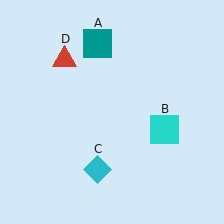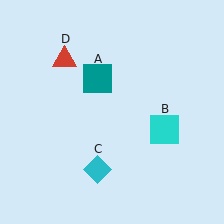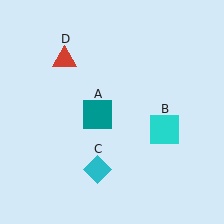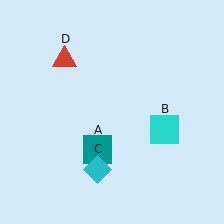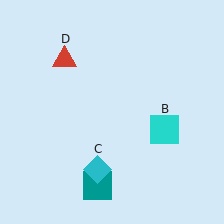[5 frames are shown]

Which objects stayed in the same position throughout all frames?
Cyan square (object B) and cyan diamond (object C) and red triangle (object D) remained stationary.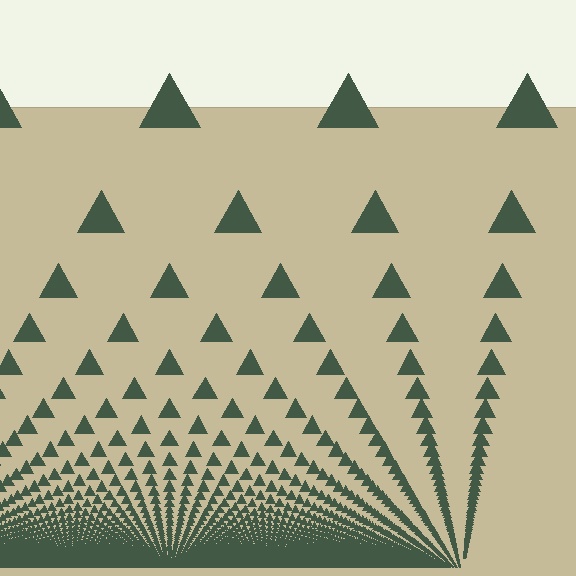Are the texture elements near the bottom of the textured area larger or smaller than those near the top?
Smaller. The gradient is inverted — elements near the bottom are smaller and denser.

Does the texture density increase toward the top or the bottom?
Density increases toward the bottom.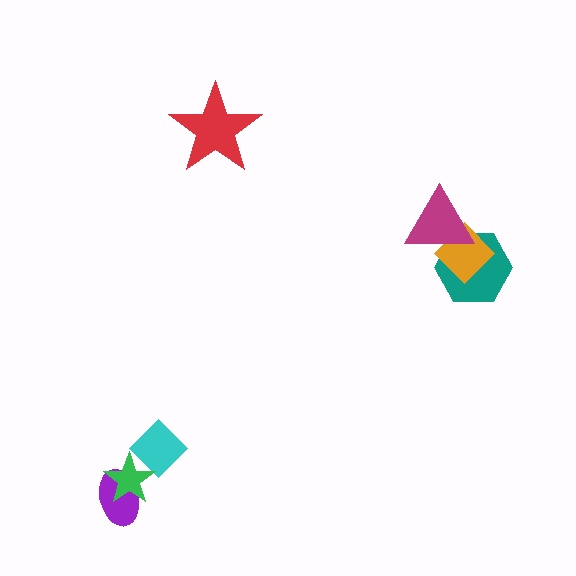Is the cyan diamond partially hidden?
Yes, it is partially covered by another shape.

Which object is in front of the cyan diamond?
The green star is in front of the cyan diamond.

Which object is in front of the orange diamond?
The magenta triangle is in front of the orange diamond.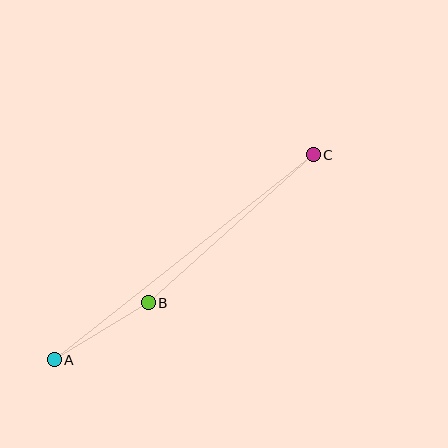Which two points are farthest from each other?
Points A and C are farthest from each other.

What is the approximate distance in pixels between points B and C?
The distance between B and C is approximately 221 pixels.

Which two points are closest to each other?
Points A and B are closest to each other.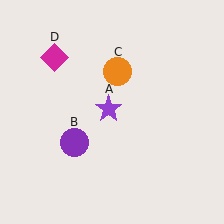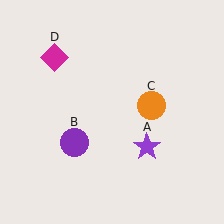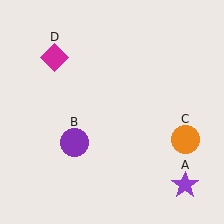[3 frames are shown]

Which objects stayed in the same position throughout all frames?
Purple circle (object B) and magenta diamond (object D) remained stationary.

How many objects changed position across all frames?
2 objects changed position: purple star (object A), orange circle (object C).